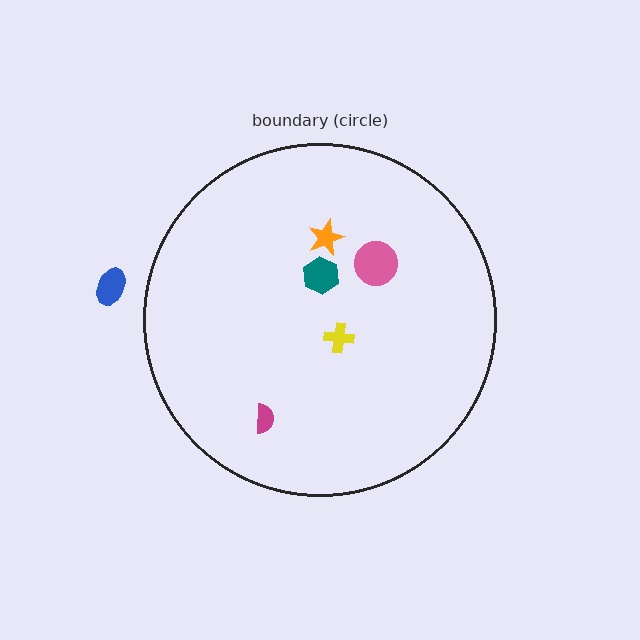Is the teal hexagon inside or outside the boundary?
Inside.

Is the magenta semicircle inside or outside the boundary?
Inside.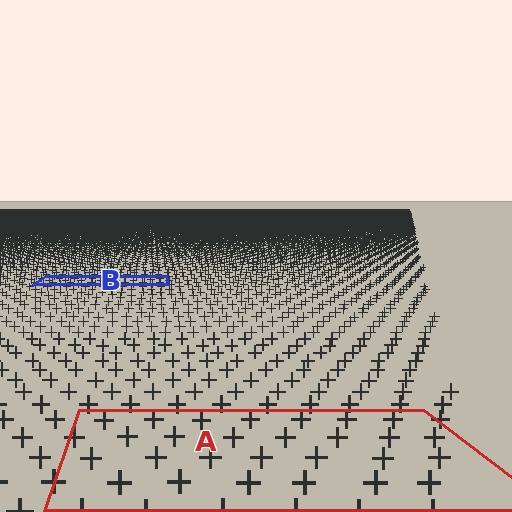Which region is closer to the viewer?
Region A is closer. The texture elements there are larger and more spread out.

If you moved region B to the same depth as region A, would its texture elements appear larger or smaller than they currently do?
They would appear larger. At a closer depth, the same texture elements are projected at a bigger on-screen size.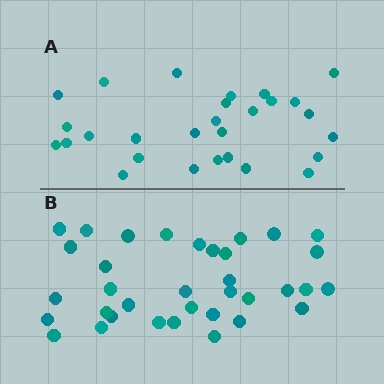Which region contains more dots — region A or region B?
Region B (the bottom region) has more dots.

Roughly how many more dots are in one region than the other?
Region B has roughly 8 or so more dots than region A.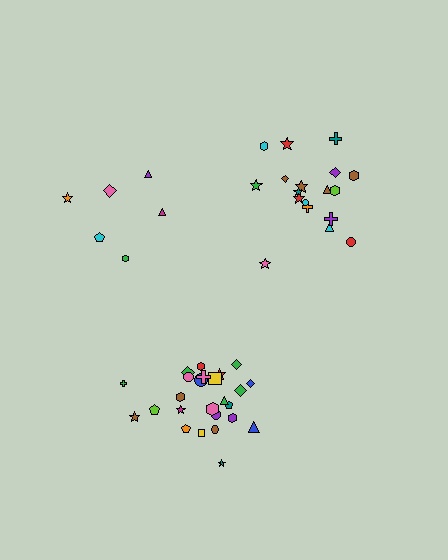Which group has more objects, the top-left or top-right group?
The top-right group.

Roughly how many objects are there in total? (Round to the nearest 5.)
Roughly 50 objects in total.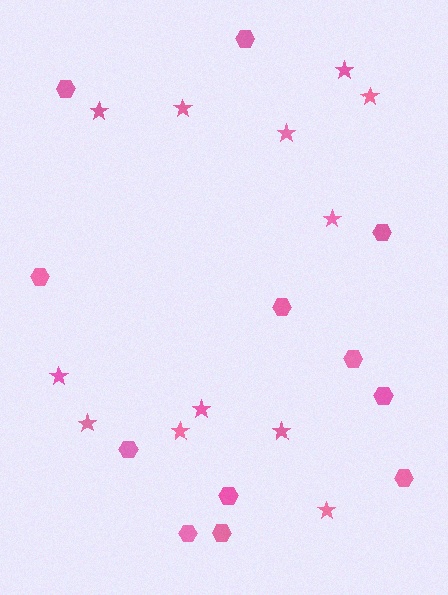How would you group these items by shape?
There are 2 groups: one group of hexagons (12) and one group of stars (12).